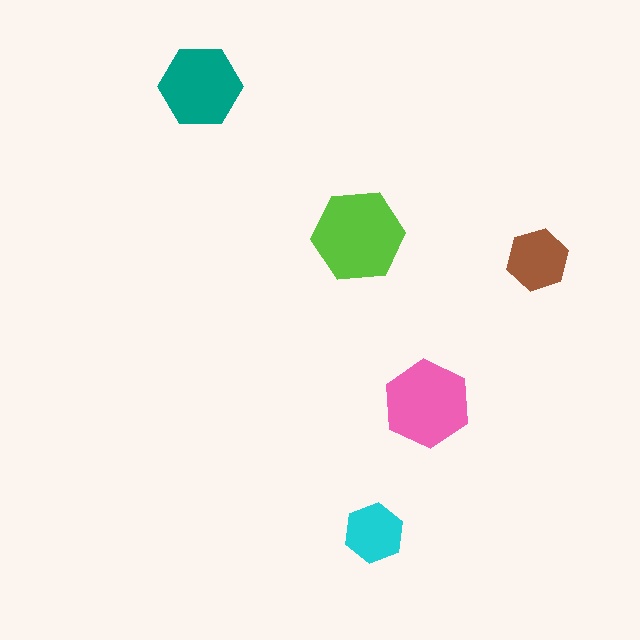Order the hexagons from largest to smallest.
the lime one, the pink one, the teal one, the brown one, the cyan one.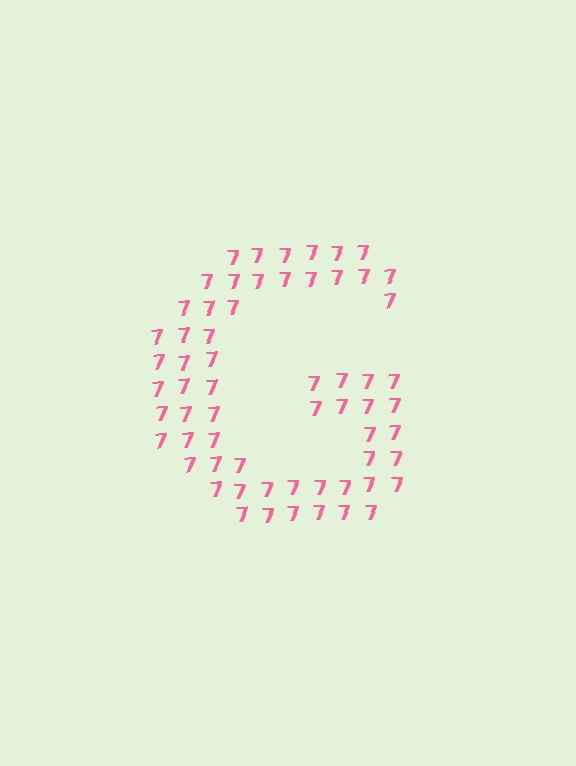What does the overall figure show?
The overall figure shows the letter G.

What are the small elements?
The small elements are digit 7's.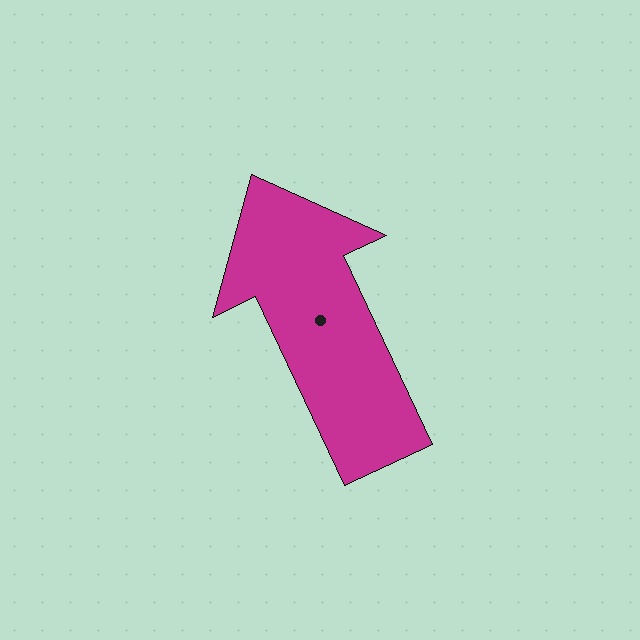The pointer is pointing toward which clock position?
Roughly 11 o'clock.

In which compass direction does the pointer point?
Northwest.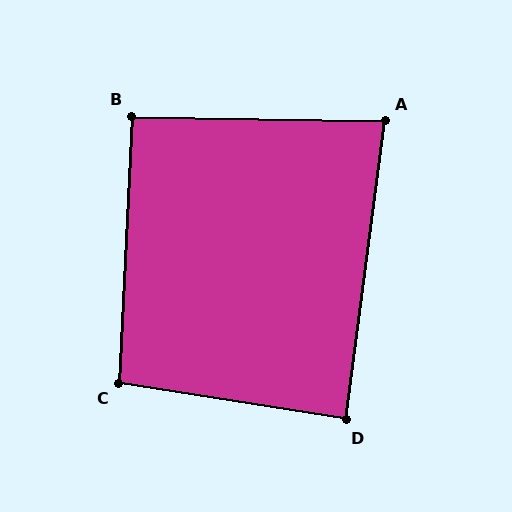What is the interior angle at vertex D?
Approximately 88 degrees (approximately right).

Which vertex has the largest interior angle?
C, at approximately 96 degrees.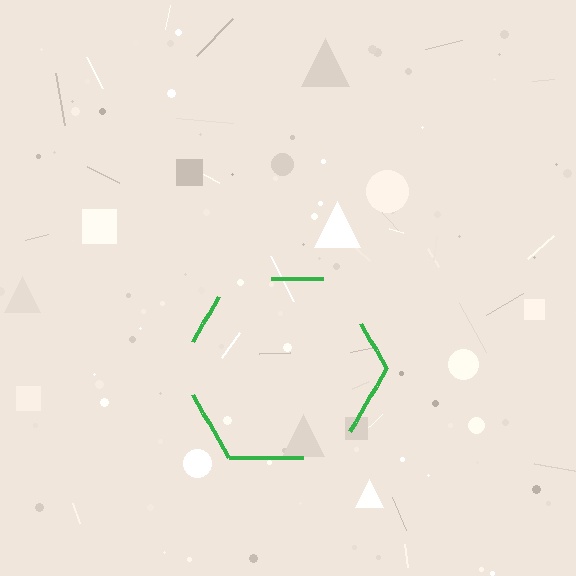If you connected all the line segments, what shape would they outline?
They would outline a hexagon.